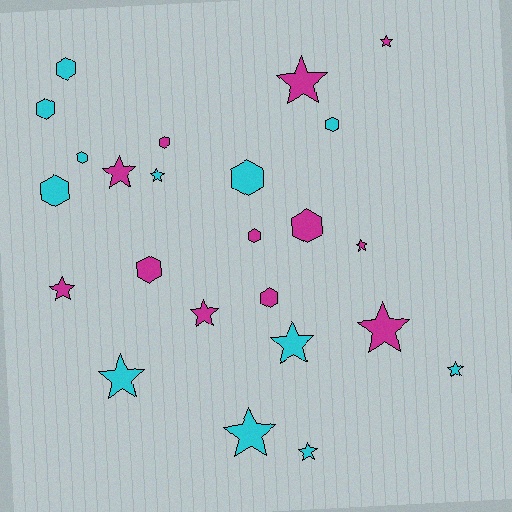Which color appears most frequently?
Magenta, with 12 objects.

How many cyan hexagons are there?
There are 6 cyan hexagons.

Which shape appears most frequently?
Star, with 13 objects.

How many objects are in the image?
There are 24 objects.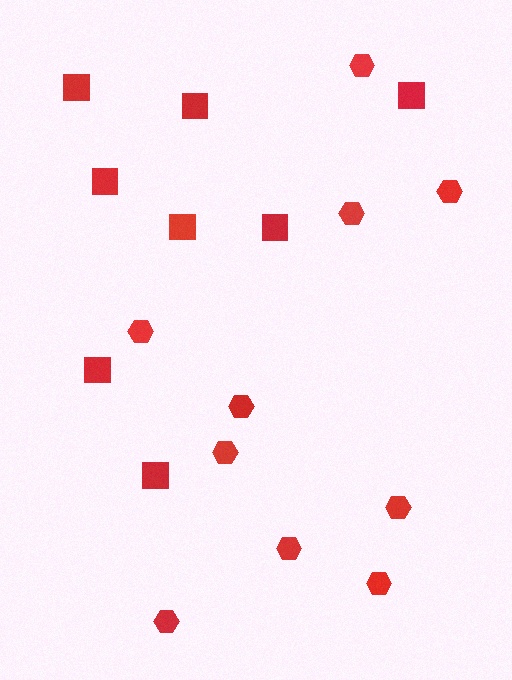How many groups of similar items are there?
There are 2 groups: one group of hexagons (10) and one group of squares (8).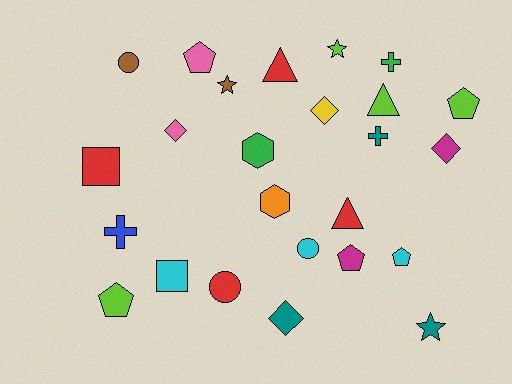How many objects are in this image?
There are 25 objects.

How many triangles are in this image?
There are 3 triangles.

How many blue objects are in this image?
There is 1 blue object.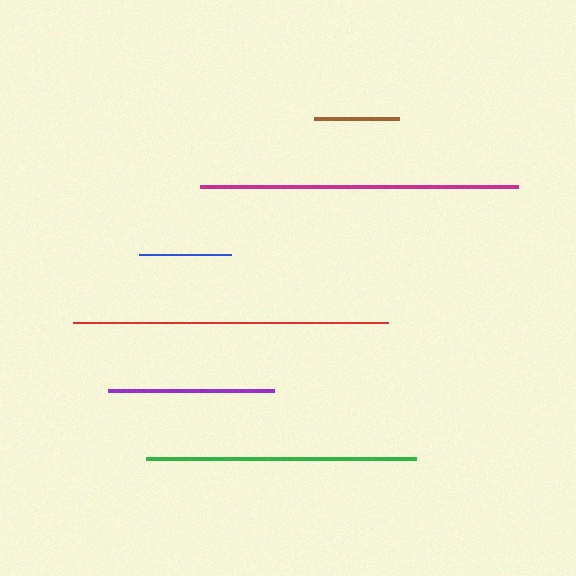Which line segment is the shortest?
The brown line is the shortest at approximately 86 pixels.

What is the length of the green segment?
The green segment is approximately 271 pixels long.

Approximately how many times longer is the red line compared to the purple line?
The red line is approximately 1.9 times the length of the purple line.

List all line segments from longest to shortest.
From longest to shortest: magenta, red, green, purple, blue, brown.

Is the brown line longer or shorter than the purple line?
The purple line is longer than the brown line.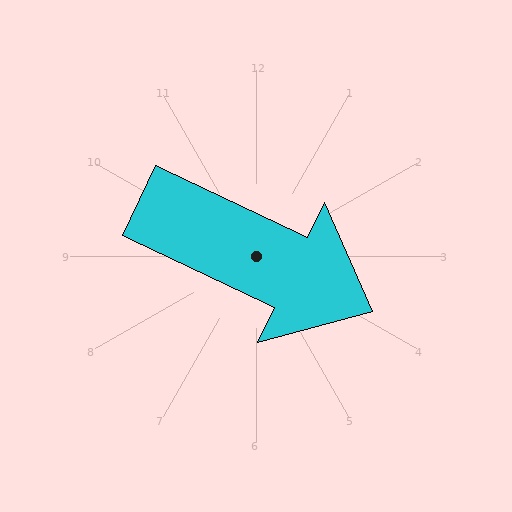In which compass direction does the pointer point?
Southeast.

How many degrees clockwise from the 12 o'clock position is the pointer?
Approximately 115 degrees.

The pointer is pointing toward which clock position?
Roughly 4 o'clock.